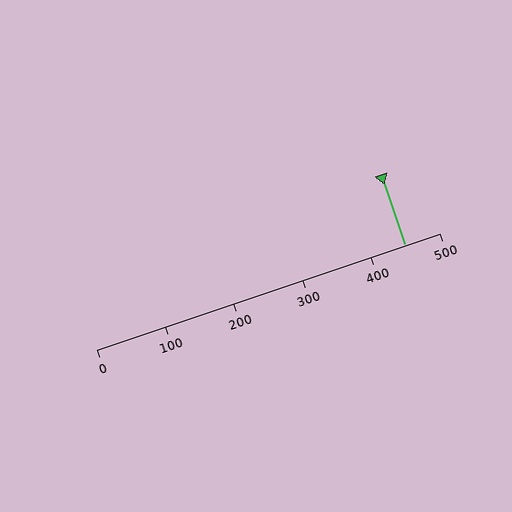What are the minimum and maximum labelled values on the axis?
The axis runs from 0 to 500.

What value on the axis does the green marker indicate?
The marker indicates approximately 450.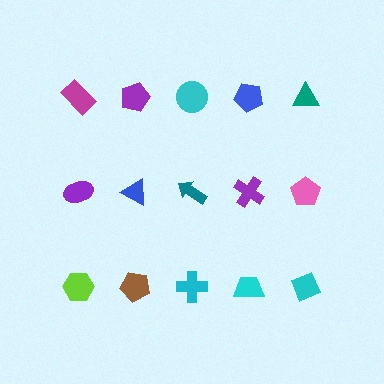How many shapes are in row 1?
5 shapes.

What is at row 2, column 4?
A purple cross.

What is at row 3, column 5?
A cyan diamond.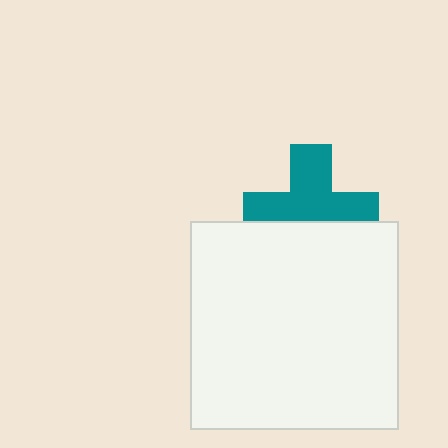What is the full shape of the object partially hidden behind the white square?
The partially hidden object is a teal cross.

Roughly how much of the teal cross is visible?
About half of it is visible (roughly 63%).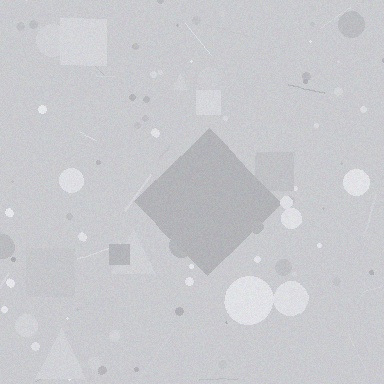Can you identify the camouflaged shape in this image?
The camouflaged shape is a diamond.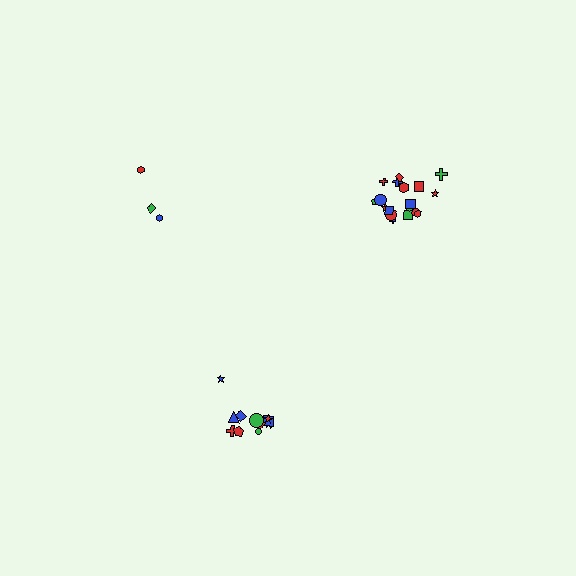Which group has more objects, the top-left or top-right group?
The top-right group.